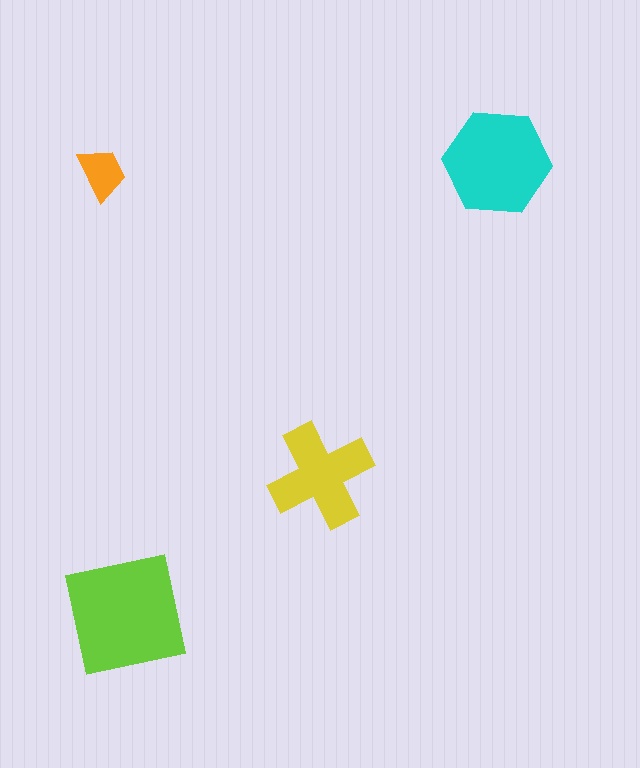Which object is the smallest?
The orange trapezoid.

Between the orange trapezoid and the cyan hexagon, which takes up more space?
The cyan hexagon.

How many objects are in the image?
There are 4 objects in the image.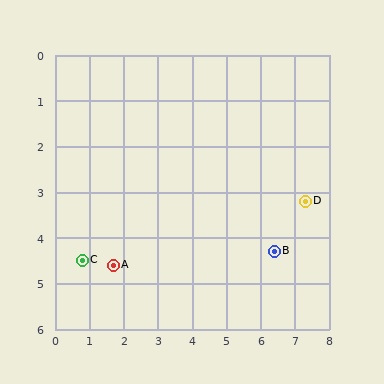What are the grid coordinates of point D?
Point D is at approximately (7.3, 3.2).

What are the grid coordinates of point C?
Point C is at approximately (0.8, 4.5).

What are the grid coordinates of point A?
Point A is at approximately (1.7, 4.6).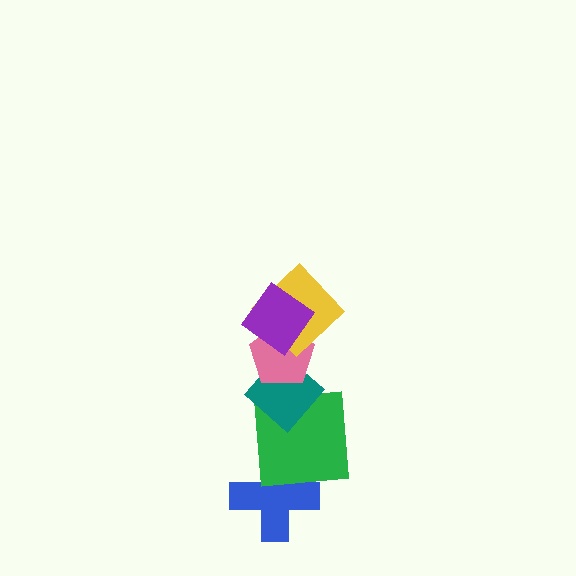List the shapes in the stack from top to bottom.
From top to bottom: the purple diamond, the yellow diamond, the pink pentagon, the teal diamond, the green square, the blue cross.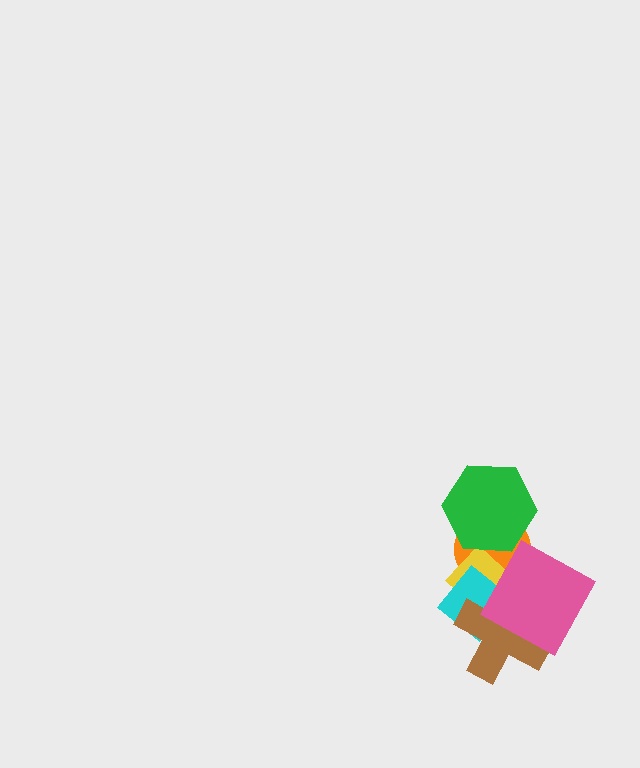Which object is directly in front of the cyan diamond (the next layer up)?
The brown cross is directly in front of the cyan diamond.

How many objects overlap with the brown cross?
3 objects overlap with the brown cross.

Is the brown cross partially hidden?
Yes, it is partially covered by another shape.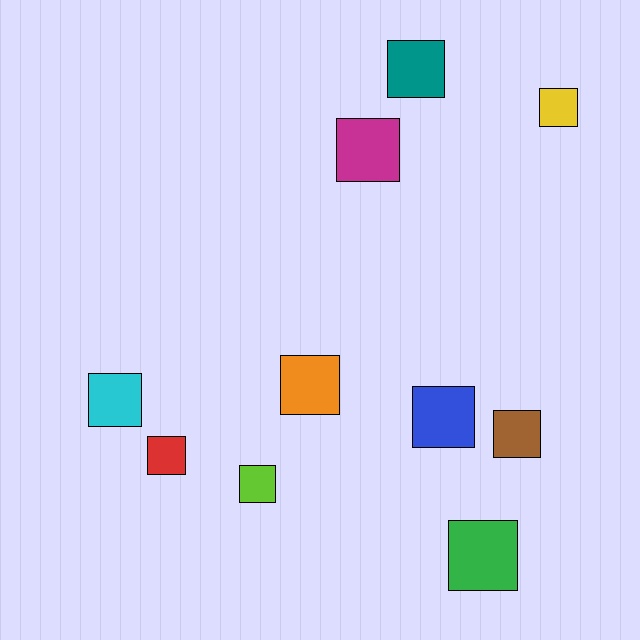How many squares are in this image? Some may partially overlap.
There are 10 squares.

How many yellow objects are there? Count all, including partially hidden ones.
There is 1 yellow object.